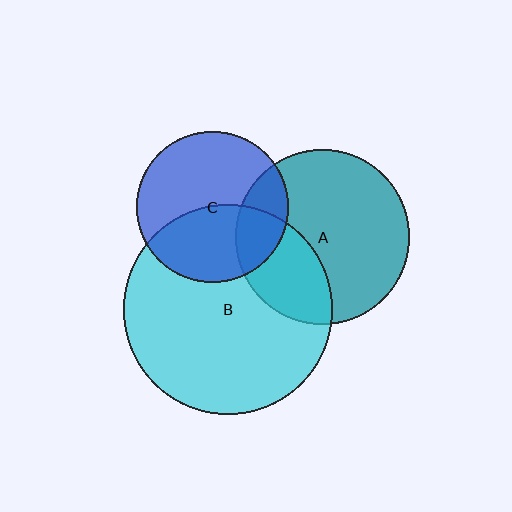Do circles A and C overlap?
Yes.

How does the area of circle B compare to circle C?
Approximately 1.9 times.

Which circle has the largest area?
Circle B (cyan).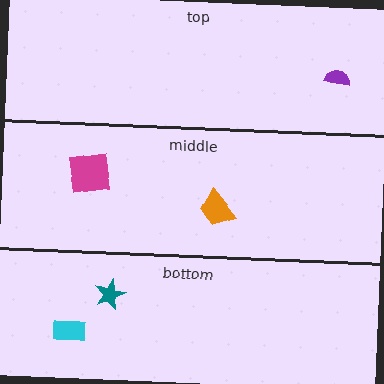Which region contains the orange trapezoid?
The middle region.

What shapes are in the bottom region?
The cyan rectangle, the teal star.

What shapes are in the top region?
The purple semicircle.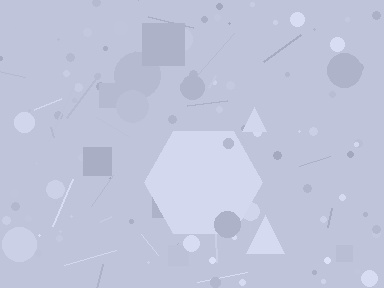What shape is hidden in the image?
A hexagon is hidden in the image.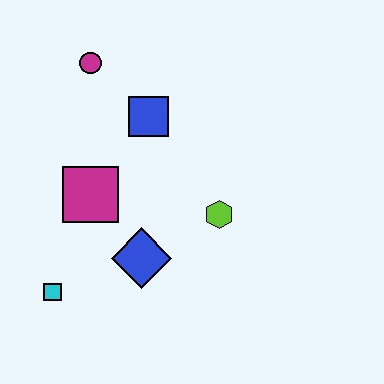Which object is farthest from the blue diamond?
The magenta circle is farthest from the blue diamond.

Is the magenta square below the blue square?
Yes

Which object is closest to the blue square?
The magenta circle is closest to the blue square.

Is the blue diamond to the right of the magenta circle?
Yes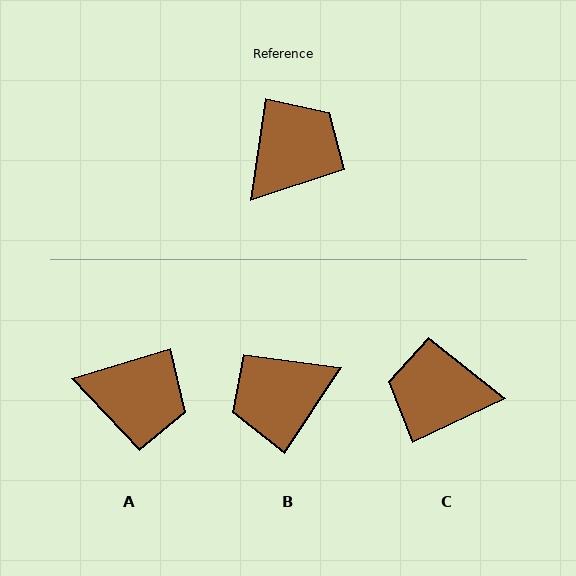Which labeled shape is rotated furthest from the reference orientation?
B, about 154 degrees away.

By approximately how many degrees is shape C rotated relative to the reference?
Approximately 123 degrees counter-clockwise.